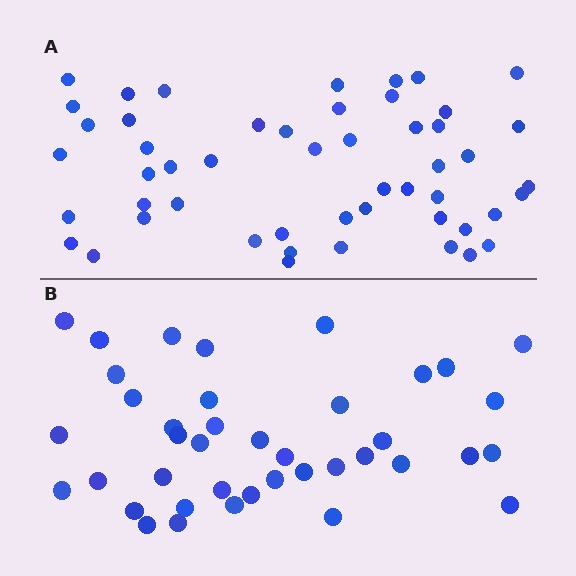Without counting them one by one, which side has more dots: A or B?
Region A (the top region) has more dots.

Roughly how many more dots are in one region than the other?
Region A has roughly 12 or so more dots than region B.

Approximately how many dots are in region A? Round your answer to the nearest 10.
About 50 dots. (The exact count is 51, which rounds to 50.)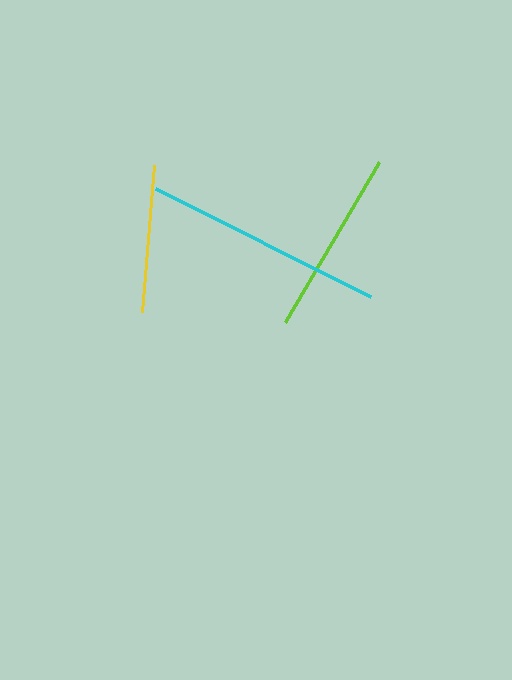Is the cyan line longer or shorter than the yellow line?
The cyan line is longer than the yellow line.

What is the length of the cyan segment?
The cyan segment is approximately 241 pixels long.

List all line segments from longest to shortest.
From longest to shortest: cyan, lime, yellow.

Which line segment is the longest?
The cyan line is the longest at approximately 241 pixels.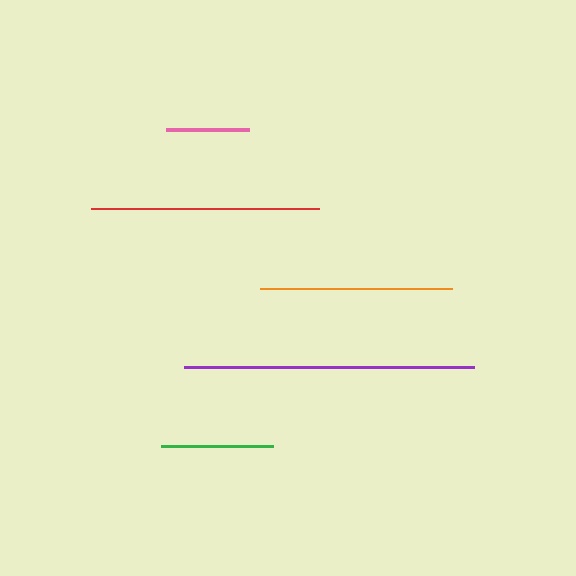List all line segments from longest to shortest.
From longest to shortest: purple, red, orange, green, pink.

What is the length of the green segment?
The green segment is approximately 112 pixels long.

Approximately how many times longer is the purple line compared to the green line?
The purple line is approximately 2.6 times the length of the green line.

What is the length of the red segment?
The red segment is approximately 228 pixels long.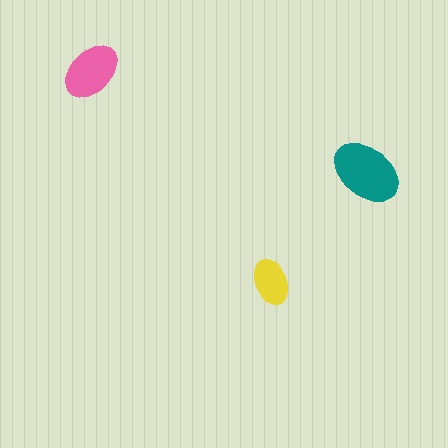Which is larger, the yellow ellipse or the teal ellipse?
The teal one.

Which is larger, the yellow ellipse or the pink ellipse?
The pink one.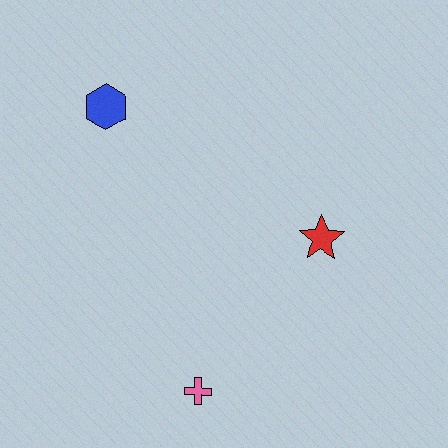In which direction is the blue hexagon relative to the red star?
The blue hexagon is to the left of the red star.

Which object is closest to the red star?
The pink cross is closest to the red star.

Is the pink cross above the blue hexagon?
No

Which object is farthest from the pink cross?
The blue hexagon is farthest from the pink cross.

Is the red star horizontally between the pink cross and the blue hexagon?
No